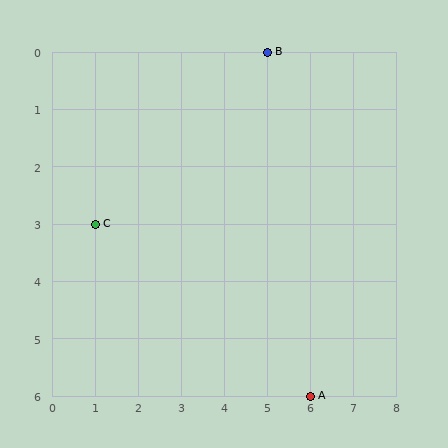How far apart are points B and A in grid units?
Points B and A are 1 column and 6 rows apart (about 6.1 grid units diagonally).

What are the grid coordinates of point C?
Point C is at grid coordinates (1, 3).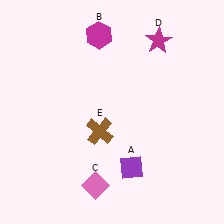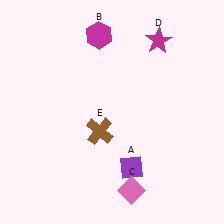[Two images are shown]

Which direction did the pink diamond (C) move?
The pink diamond (C) moved right.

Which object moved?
The pink diamond (C) moved right.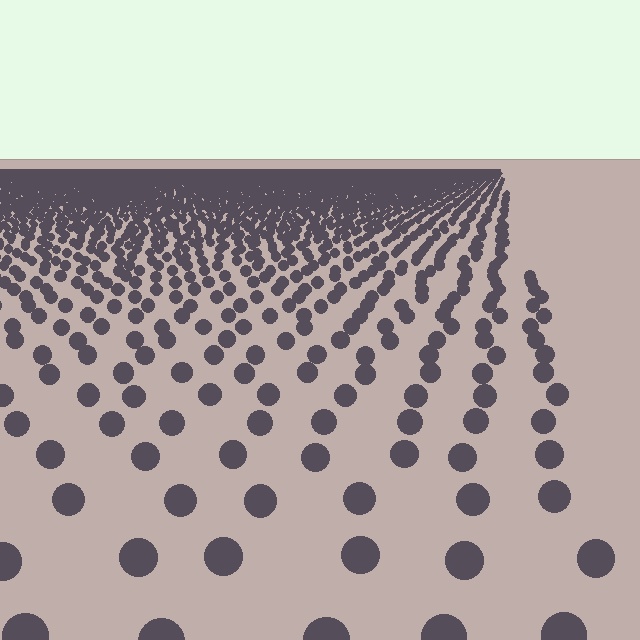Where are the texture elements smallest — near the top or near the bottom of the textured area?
Near the top.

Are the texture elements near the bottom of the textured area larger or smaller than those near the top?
Larger. Near the bottom, elements are closer to the viewer and appear at a bigger on-screen size.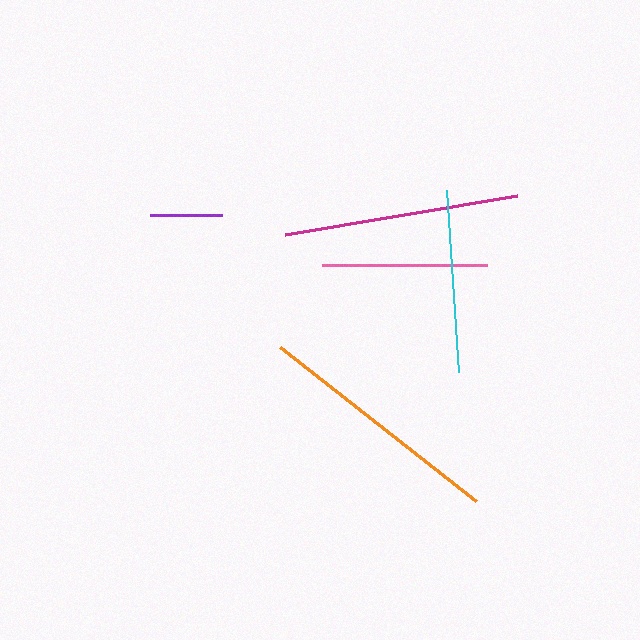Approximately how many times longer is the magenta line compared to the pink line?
The magenta line is approximately 1.4 times the length of the pink line.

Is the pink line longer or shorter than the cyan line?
The cyan line is longer than the pink line.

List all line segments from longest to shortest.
From longest to shortest: orange, magenta, cyan, pink, purple.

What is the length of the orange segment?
The orange segment is approximately 250 pixels long.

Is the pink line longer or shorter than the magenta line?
The magenta line is longer than the pink line.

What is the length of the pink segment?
The pink segment is approximately 165 pixels long.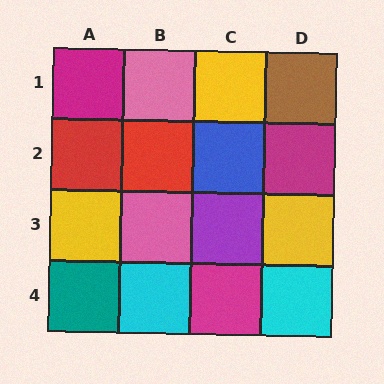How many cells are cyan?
2 cells are cyan.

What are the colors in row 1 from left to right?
Magenta, pink, yellow, brown.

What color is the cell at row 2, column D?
Magenta.